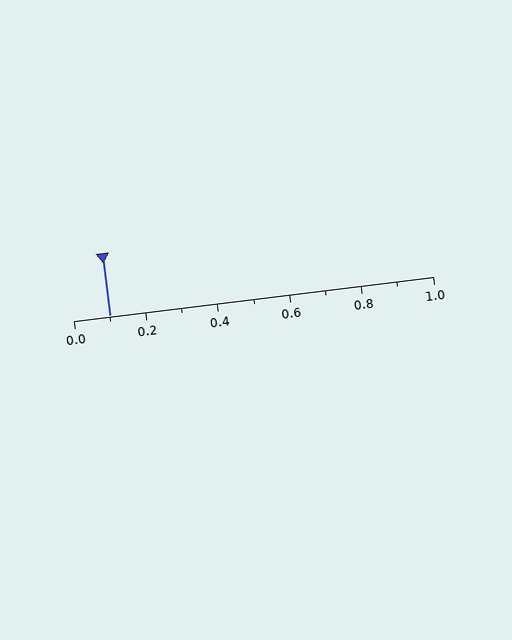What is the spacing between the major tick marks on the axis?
The major ticks are spaced 0.2 apart.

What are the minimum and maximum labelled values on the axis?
The axis runs from 0.0 to 1.0.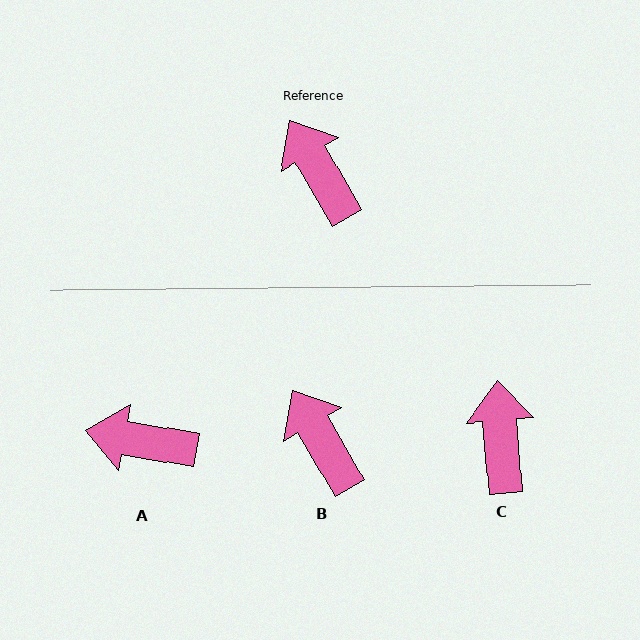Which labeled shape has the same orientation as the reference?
B.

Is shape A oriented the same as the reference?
No, it is off by about 49 degrees.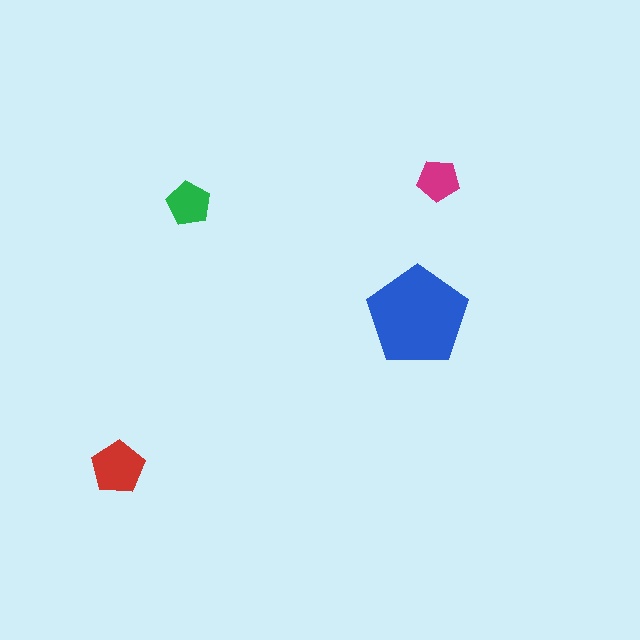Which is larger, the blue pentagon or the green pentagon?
The blue one.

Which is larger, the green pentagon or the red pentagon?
The red one.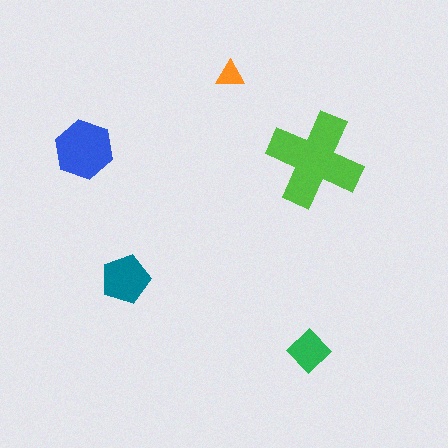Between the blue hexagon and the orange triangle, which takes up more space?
The blue hexagon.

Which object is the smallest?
The orange triangle.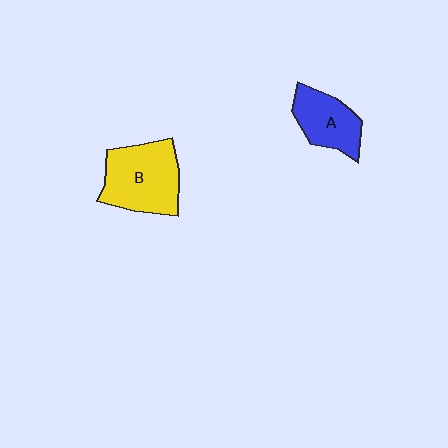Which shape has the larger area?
Shape B (yellow).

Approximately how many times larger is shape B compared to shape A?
Approximately 1.5 times.